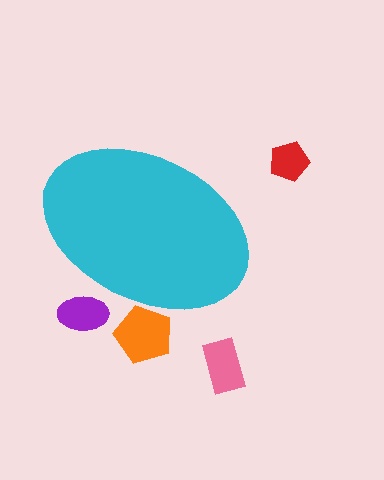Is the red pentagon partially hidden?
No, the red pentagon is fully visible.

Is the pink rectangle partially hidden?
No, the pink rectangle is fully visible.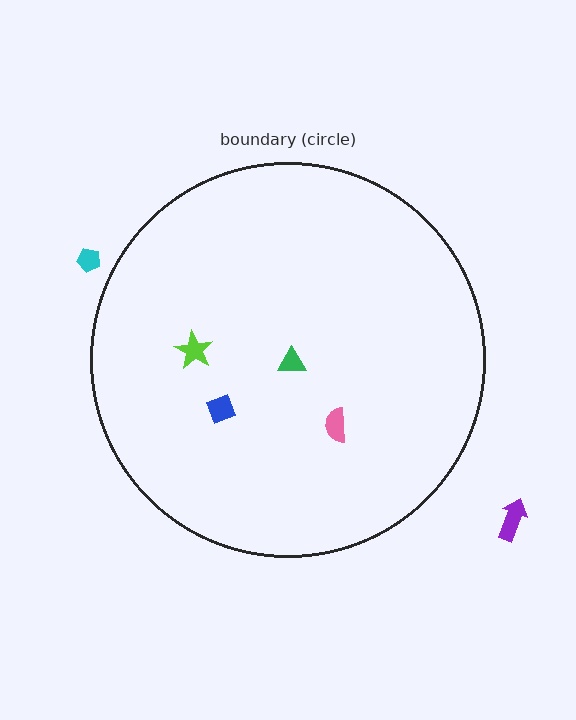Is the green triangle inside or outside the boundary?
Inside.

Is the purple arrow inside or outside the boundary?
Outside.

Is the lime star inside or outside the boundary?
Inside.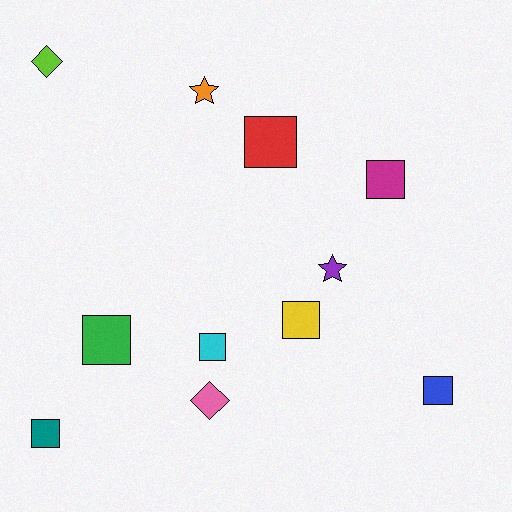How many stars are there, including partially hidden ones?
There are 2 stars.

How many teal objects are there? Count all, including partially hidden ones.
There is 1 teal object.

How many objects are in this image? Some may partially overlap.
There are 11 objects.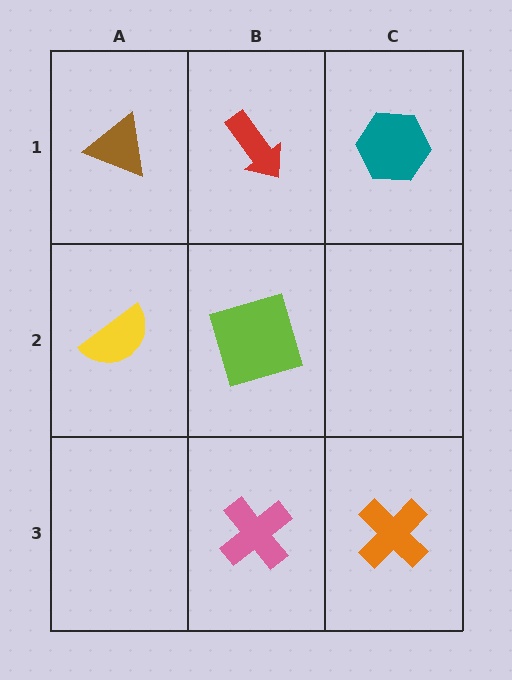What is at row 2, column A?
A yellow semicircle.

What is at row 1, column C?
A teal hexagon.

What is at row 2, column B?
A lime square.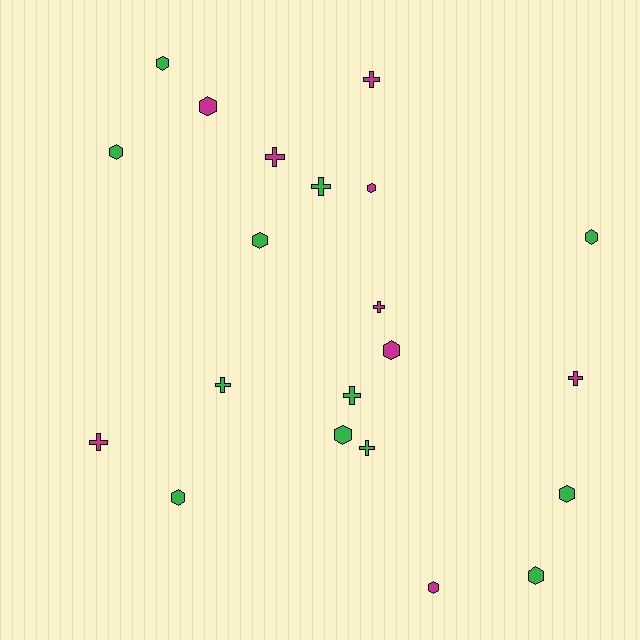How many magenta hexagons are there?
There are 4 magenta hexagons.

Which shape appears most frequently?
Hexagon, with 12 objects.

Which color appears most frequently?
Green, with 12 objects.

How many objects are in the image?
There are 21 objects.